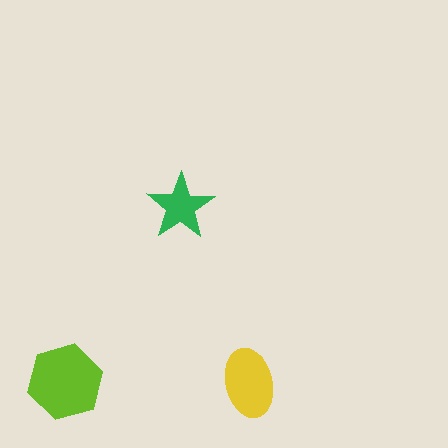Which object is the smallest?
The green star.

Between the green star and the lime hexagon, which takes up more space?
The lime hexagon.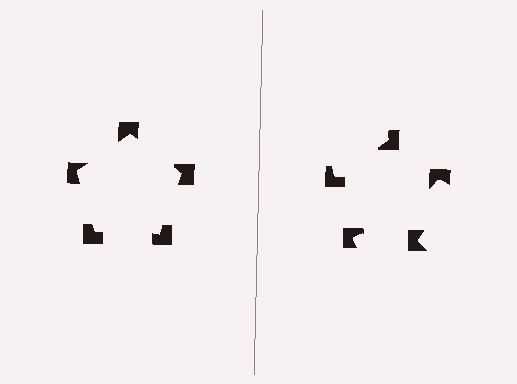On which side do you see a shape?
An illusory pentagon appears on the left side. On the right side the wedge cuts are rotated, so no coherent shape forms.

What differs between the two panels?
The notched squares are positioned identically on both sides; only the wedge orientations differ. On the left they align to a pentagon; on the right they are misaligned.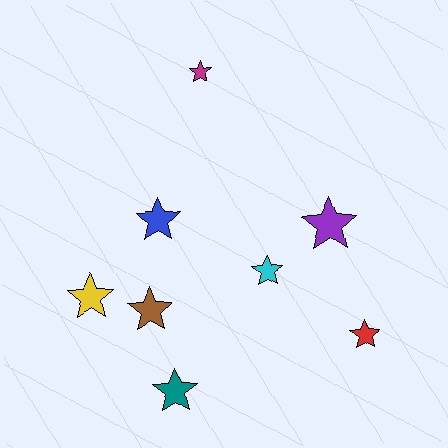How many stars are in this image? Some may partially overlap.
There are 8 stars.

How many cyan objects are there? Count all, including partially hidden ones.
There is 1 cyan object.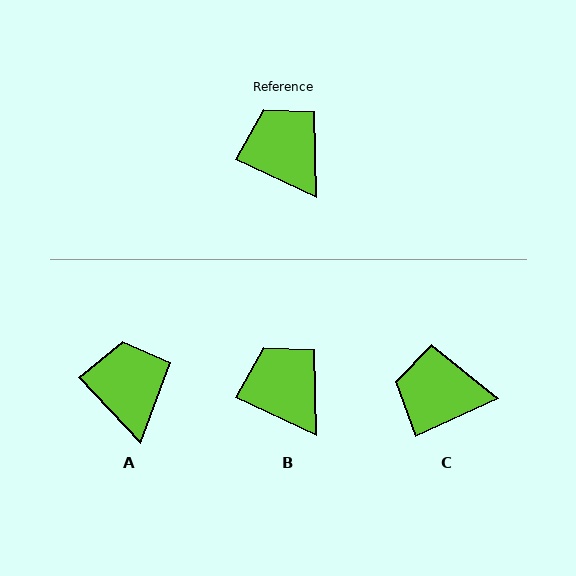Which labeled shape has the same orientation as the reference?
B.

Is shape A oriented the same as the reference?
No, it is off by about 21 degrees.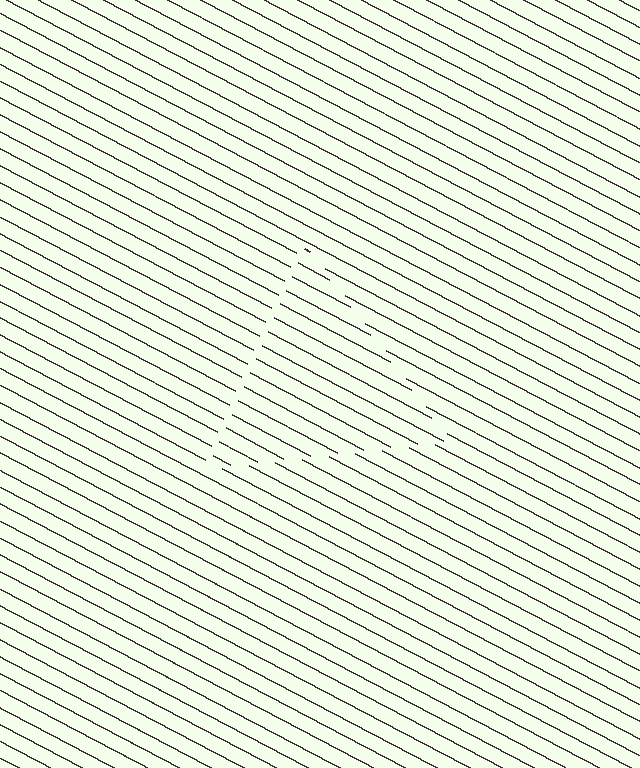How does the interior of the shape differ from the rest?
The interior of the shape contains the same grating, shifted by half a period — the contour is defined by the phase discontinuity where line-ends from the inner and outer gratings abut.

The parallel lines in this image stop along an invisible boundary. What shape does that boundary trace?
An illusory triangle. The interior of the shape contains the same grating, shifted by half a period — the contour is defined by the phase discontinuity where line-ends from the inner and outer gratings abut.